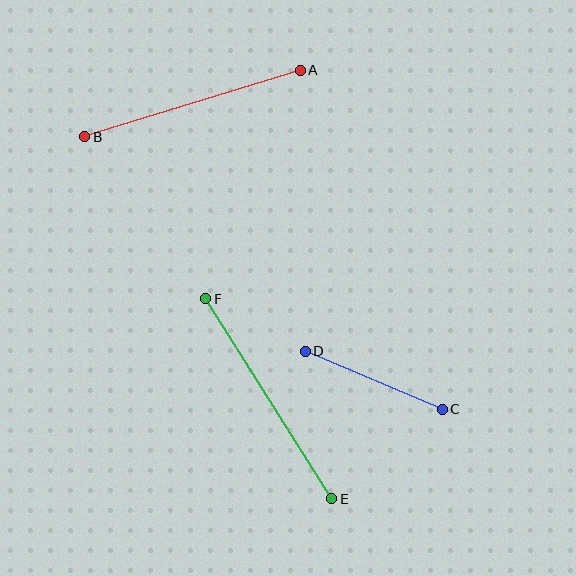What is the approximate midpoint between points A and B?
The midpoint is at approximately (192, 103) pixels.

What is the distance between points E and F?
The distance is approximately 237 pixels.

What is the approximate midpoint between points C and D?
The midpoint is at approximately (374, 380) pixels.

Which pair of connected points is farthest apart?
Points E and F are farthest apart.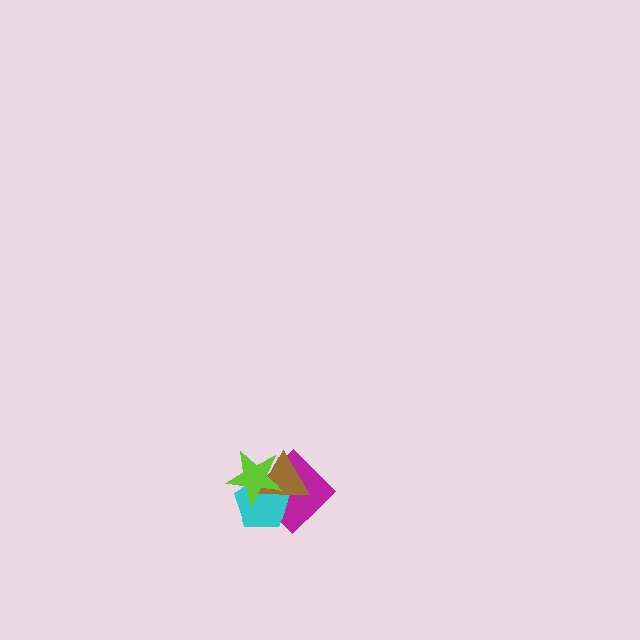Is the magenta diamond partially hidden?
Yes, it is partially covered by another shape.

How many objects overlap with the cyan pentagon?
3 objects overlap with the cyan pentagon.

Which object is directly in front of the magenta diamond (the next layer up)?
The cyan pentagon is directly in front of the magenta diamond.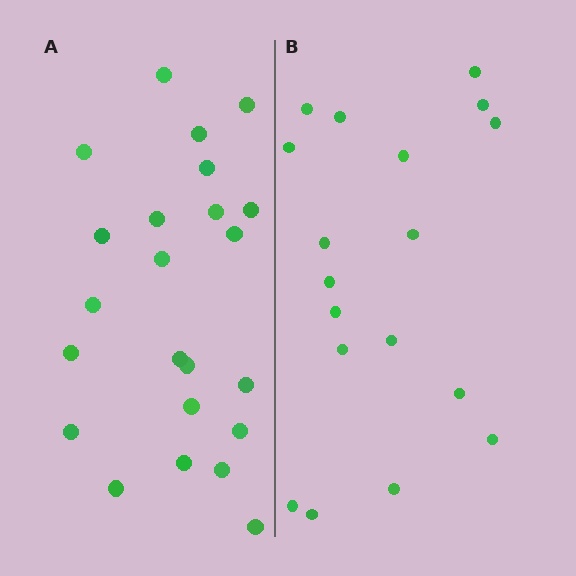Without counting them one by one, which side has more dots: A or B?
Region A (the left region) has more dots.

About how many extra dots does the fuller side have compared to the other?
Region A has about 5 more dots than region B.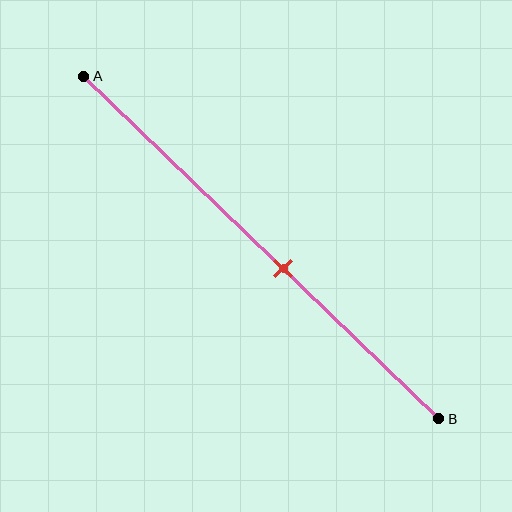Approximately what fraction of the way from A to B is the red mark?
The red mark is approximately 55% of the way from A to B.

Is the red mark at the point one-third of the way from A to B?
No, the mark is at about 55% from A, not at the 33% one-third point.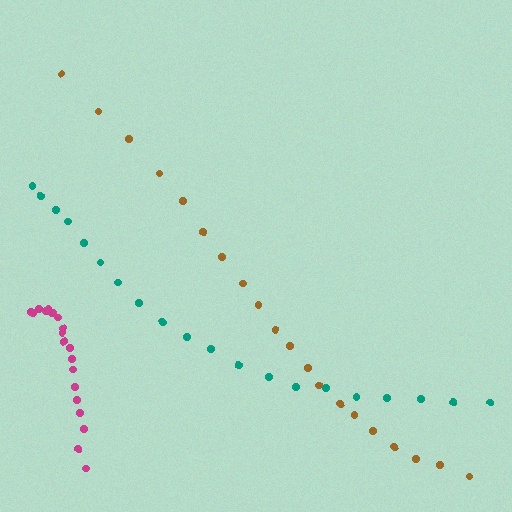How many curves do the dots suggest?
There are 3 distinct paths.